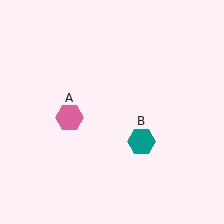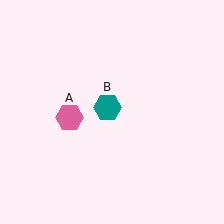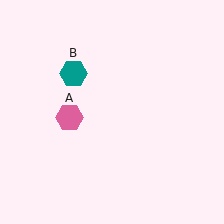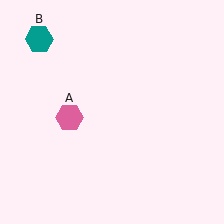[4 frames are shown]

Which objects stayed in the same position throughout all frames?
Pink hexagon (object A) remained stationary.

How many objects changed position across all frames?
1 object changed position: teal hexagon (object B).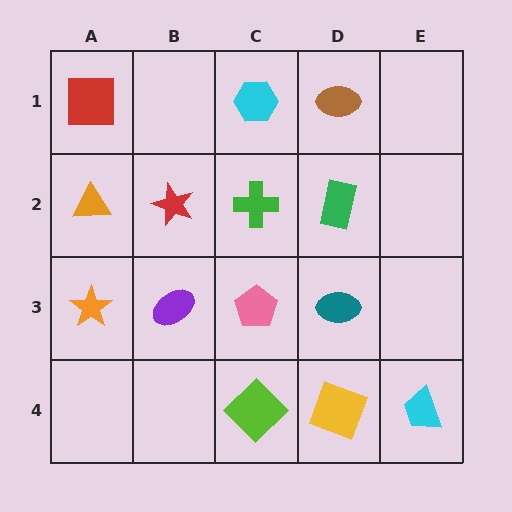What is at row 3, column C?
A pink pentagon.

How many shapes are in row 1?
3 shapes.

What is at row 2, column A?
An orange triangle.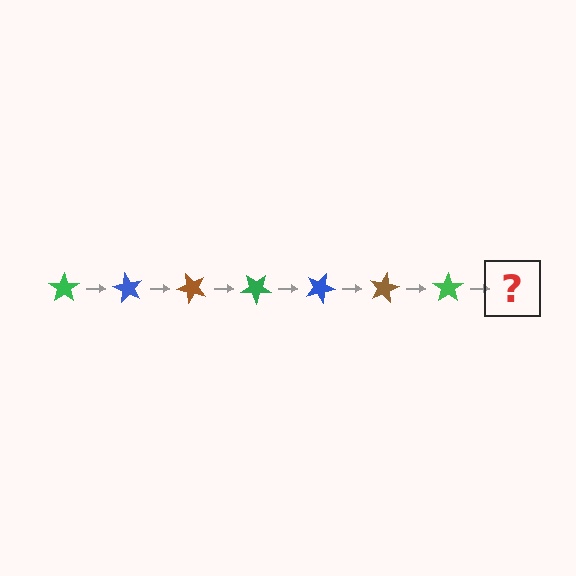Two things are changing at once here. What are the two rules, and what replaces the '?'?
The two rules are that it rotates 60 degrees each step and the color cycles through green, blue, and brown. The '?' should be a blue star, rotated 420 degrees from the start.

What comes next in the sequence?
The next element should be a blue star, rotated 420 degrees from the start.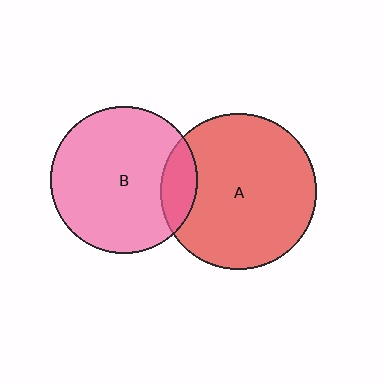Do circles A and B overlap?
Yes.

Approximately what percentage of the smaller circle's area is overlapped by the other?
Approximately 15%.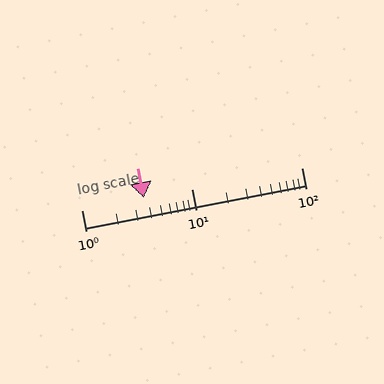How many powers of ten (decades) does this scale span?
The scale spans 2 decades, from 1 to 100.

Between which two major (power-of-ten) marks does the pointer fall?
The pointer is between 1 and 10.